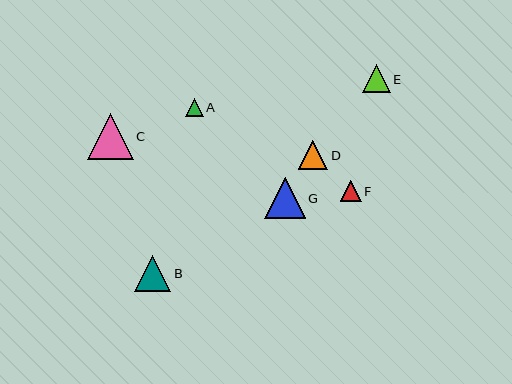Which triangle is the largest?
Triangle C is the largest with a size of approximately 46 pixels.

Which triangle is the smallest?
Triangle A is the smallest with a size of approximately 18 pixels.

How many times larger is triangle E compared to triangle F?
Triangle E is approximately 1.3 times the size of triangle F.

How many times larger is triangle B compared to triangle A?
Triangle B is approximately 2.0 times the size of triangle A.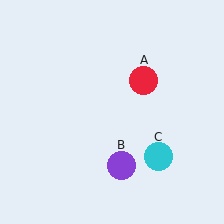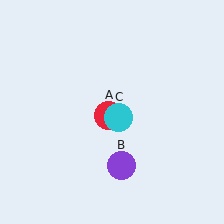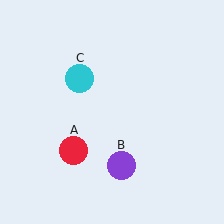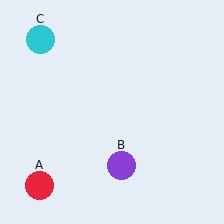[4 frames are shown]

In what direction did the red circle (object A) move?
The red circle (object A) moved down and to the left.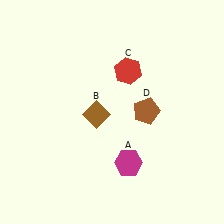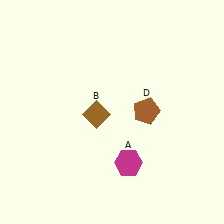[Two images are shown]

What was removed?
The red hexagon (C) was removed in Image 2.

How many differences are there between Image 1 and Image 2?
There is 1 difference between the two images.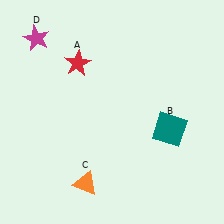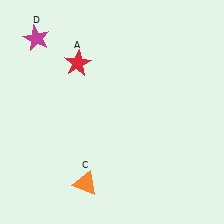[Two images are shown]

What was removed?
The teal square (B) was removed in Image 2.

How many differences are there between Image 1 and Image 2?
There is 1 difference between the two images.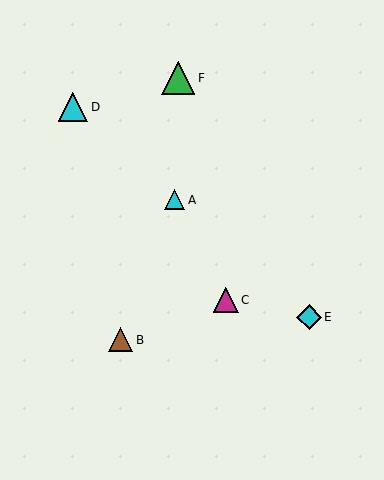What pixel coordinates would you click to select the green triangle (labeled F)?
Click at (178, 78) to select the green triangle F.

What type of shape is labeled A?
Shape A is a cyan triangle.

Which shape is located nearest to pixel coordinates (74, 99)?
The cyan triangle (labeled D) at (73, 107) is nearest to that location.